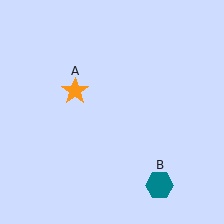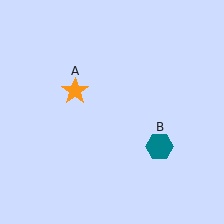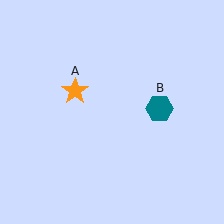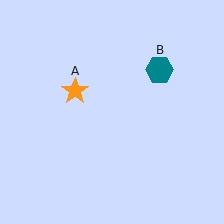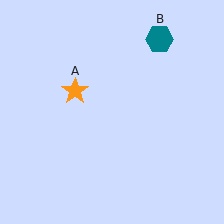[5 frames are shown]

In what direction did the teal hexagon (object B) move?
The teal hexagon (object B) moved up.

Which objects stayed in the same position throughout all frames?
Orange star (object A) remained stationary.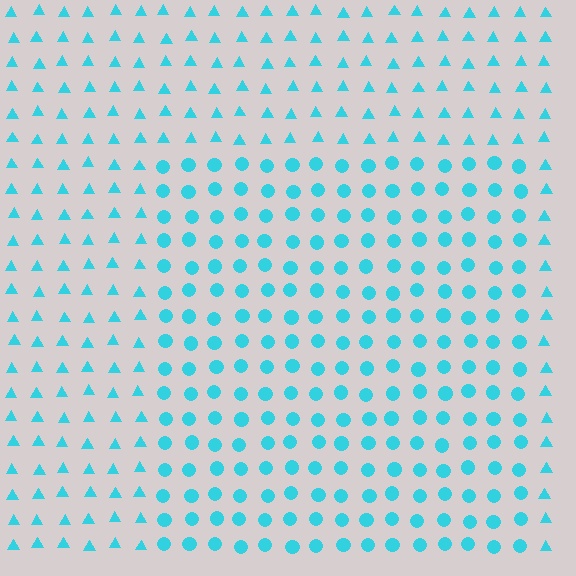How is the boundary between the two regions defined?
The boundary is defined by a change in element shape: circles inside vs. triangles outside. All elements share the same color and spacing.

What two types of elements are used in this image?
The image uses circles inside the rectangle region and triangles outside it.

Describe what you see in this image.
The image is filled with small cyan elements arranged in a uniform grid. A rectangle-shaped region contains circles, while the surrounding area contains triangles. The boundary is defined purely by the change in element shape.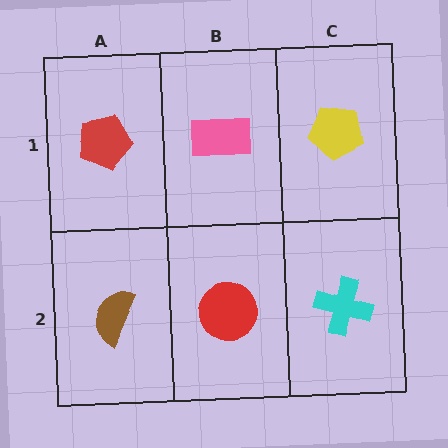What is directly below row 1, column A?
A brown semicircle.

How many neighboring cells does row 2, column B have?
3.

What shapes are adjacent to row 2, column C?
A yellow pentagon (row 1, column C), a red circle (row 2, column B).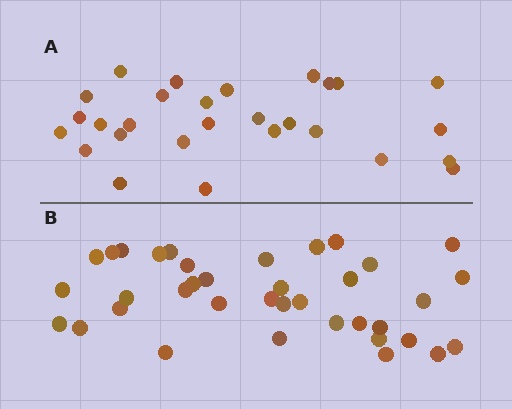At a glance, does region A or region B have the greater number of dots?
Region B (the bottom region) has more dots.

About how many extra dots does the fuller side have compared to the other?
Region B has roughly 8 or so more dots than region A.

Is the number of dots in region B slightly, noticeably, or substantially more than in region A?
Region B has noticeably more, but not dramatically so. The ratio is roughly 1.3 to 1.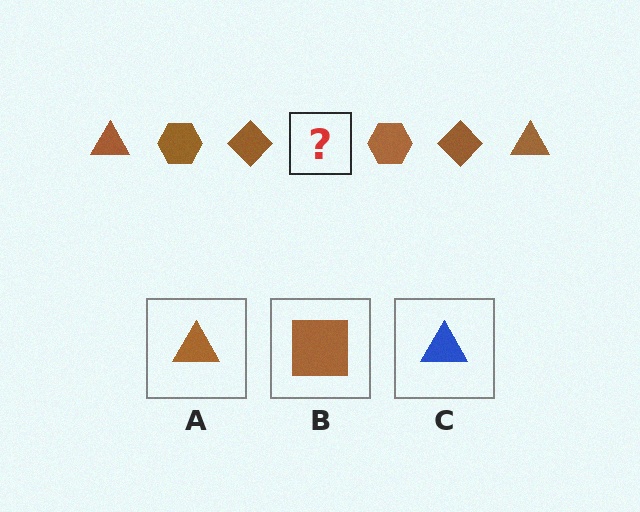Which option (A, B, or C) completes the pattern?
A.